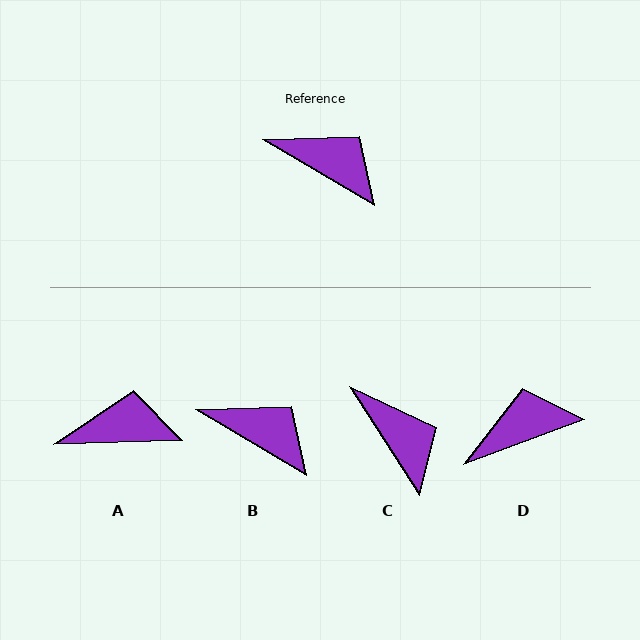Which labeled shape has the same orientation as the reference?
B.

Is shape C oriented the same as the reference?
No, it is off by about 26 degrees.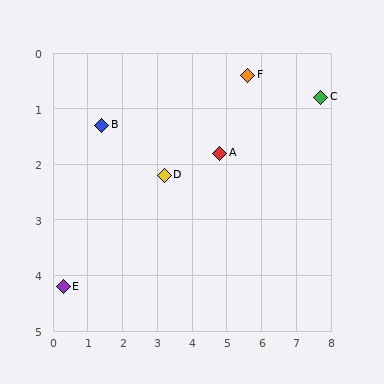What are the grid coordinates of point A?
Point A is at approximately (4.8, 1.8).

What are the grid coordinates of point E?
Point E is at approximately (0.3, 4.2).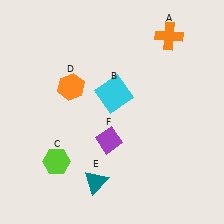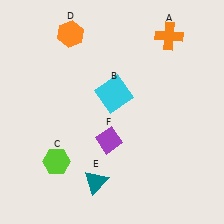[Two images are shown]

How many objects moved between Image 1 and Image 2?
1 object moved between the two images.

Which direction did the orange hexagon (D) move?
The orange hexagon (D) moved up.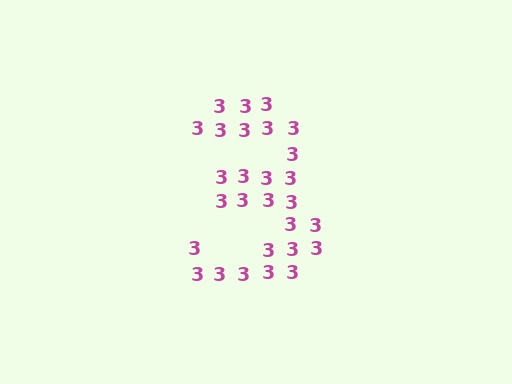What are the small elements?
The small elements are digit 3's.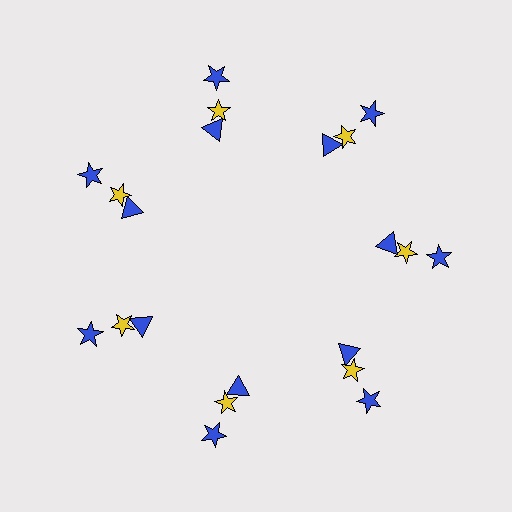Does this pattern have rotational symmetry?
Yes, this pattern has 7-fold rotational symmetry. It looks the same after rotating 51 degrees around the center.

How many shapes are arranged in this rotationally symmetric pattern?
There are 21 shapes, arranged in 7 groups of 3.